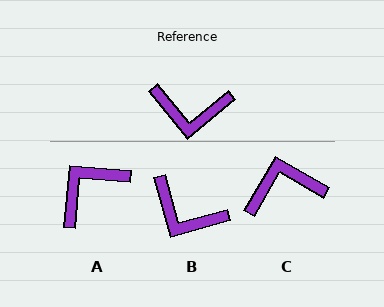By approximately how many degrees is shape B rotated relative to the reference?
Approximately 24 degrees clockwise.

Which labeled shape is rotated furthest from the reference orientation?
C, about 160 degrees away.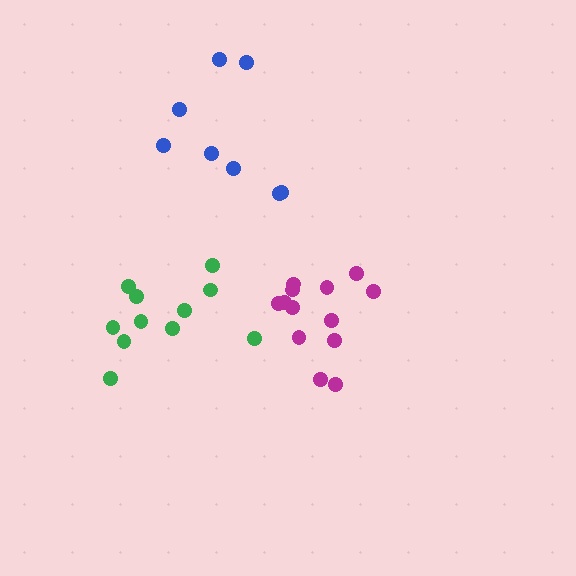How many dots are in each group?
Group 1: 13 dots, Group 2: 8 dots, Group 3: 11 dots (32 total).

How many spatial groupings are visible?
There are 3 spatial groupings.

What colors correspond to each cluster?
The clusters are colored: magenta, blue, green.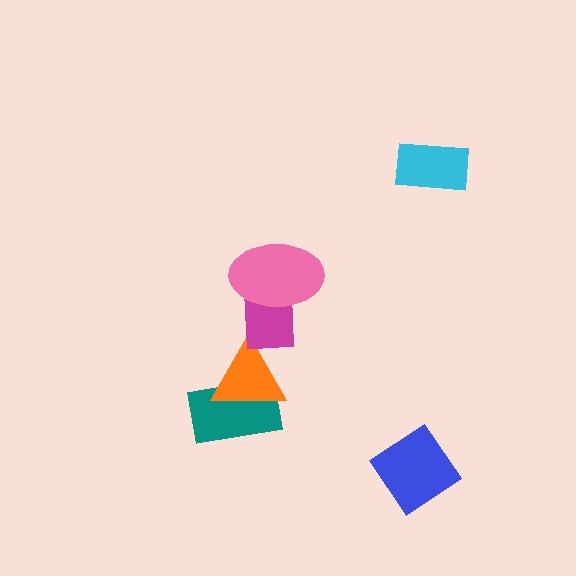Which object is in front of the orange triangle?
The magenta rectangle is in front of the orange triangle.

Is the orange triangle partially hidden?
Yes, it is partially covered by another shape.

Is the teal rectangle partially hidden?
Yes, it is partially covered by another shape.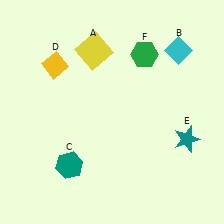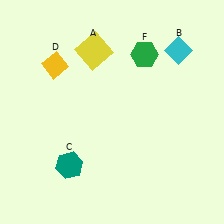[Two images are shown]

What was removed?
The teal star (E) was removed in Image 2.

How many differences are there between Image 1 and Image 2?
There is 1 difference between the two images.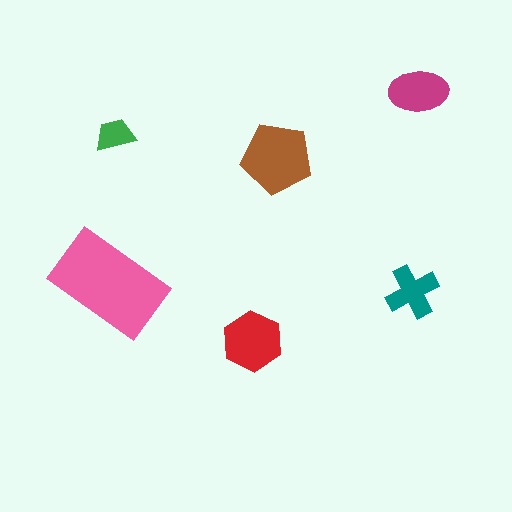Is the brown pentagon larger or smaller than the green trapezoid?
Larger.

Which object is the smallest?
The green trapezoid.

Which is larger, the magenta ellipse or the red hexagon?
The red hexagon.